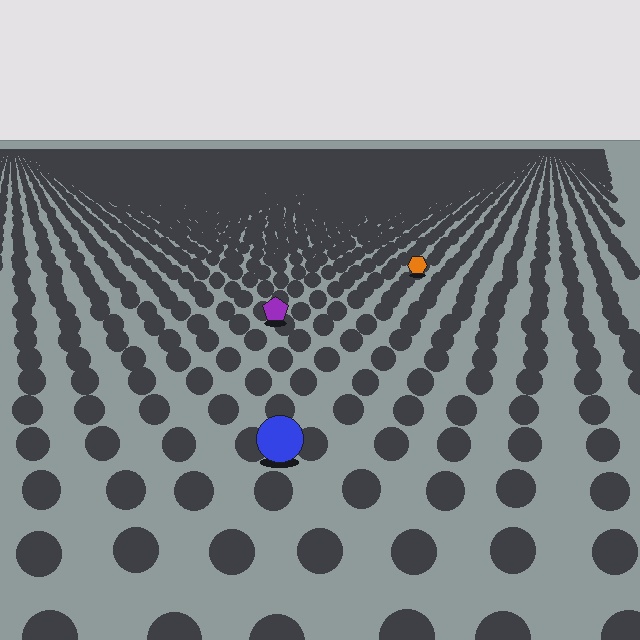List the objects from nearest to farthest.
From nearest to farthest: the blue circle, the purple pentagon, the orange hexagon.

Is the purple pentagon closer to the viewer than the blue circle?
No. The blue circle is closer — you can tell from the texture gradient: the ground texture is coarser near it.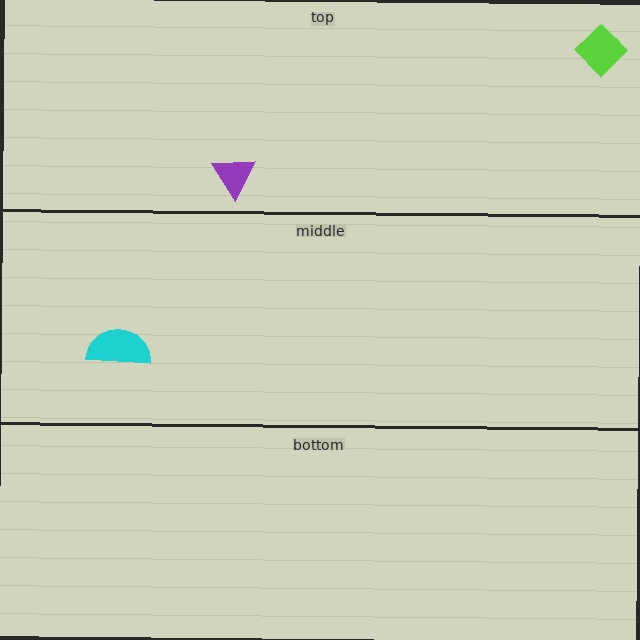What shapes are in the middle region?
The cyan semicircle.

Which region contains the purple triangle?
The top region.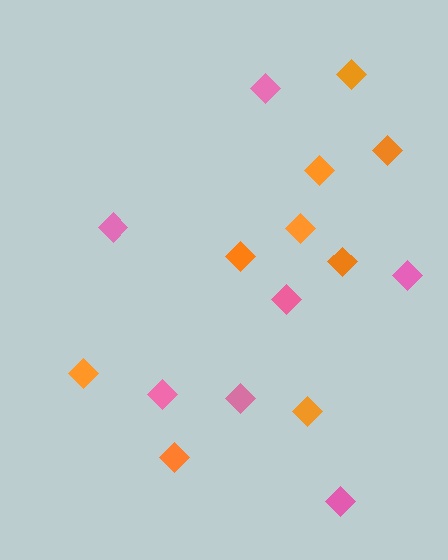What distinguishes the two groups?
There are 2 groups: one group of pink diamonds (7) and one group of orange diamonds (9).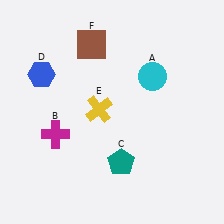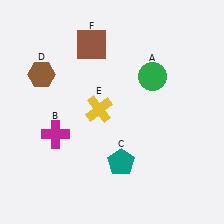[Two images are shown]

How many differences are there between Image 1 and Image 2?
There are 2 differences between the two images.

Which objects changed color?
A changed from cyan to green. D changed from blue to brown.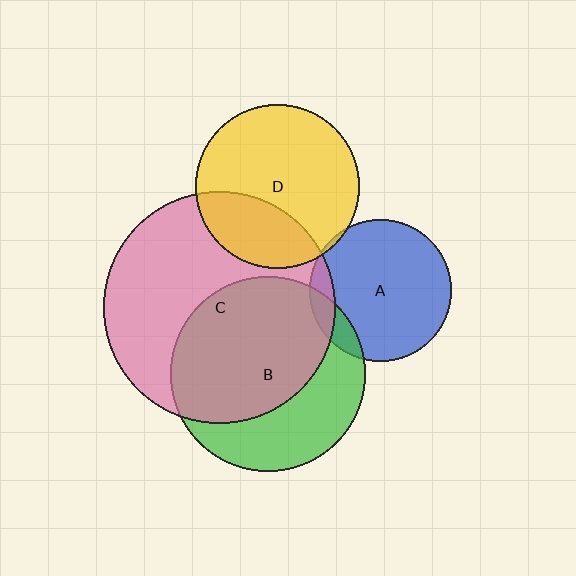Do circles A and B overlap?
Yes.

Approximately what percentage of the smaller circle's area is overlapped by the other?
Approximately 10%.